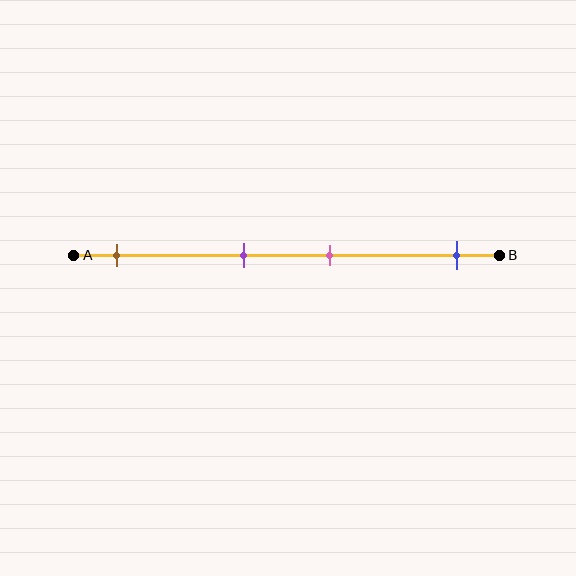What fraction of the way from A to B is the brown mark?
The brown mark is approximately 10% (0.1) of the way from A to B.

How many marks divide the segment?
There are 4 marks dividing the segment.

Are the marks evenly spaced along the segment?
No, the marks are not evenly spaced.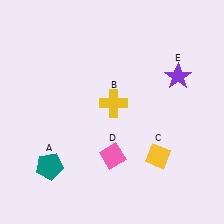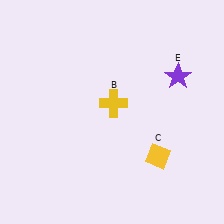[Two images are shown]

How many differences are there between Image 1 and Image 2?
There are 2 differences between the two images.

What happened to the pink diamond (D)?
The pink diamond (D) was removed in Image 2. It was in the bottom-right area of Image 1.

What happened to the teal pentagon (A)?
The teal pentagon (A) was removed in Image 2. It was in the bottom-left area of Image 1.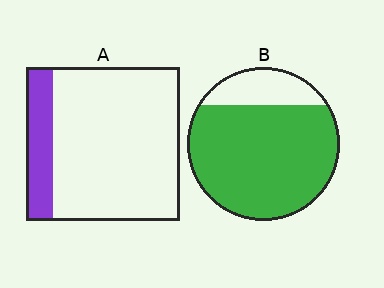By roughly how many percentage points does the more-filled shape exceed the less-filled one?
By roughly 65 percentage points (B over A).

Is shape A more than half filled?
No.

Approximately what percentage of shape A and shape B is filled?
A is approximately 20% and B is approximately 80%.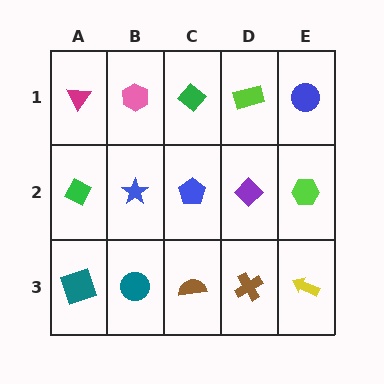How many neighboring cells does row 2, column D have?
4.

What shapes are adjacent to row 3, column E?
A lime hexagon (row 2, column E), a brown cross (row 3, column D).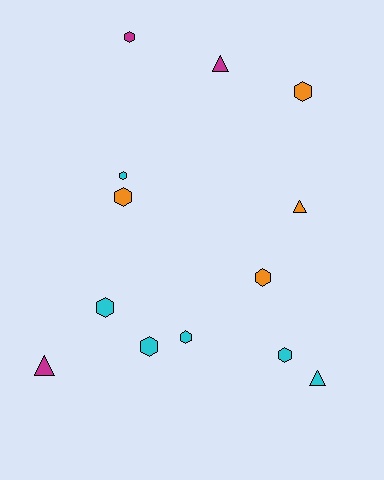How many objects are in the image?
There are 13 objects.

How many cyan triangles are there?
There is 1 cyan triangle.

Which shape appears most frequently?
Hexagon, with 9 objects.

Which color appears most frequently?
Cyan, with 6 objects.